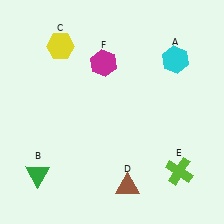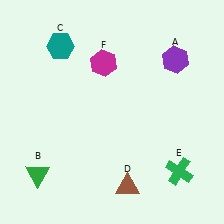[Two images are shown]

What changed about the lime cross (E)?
In Image 1, E is lime. In Image 2, it changed to green.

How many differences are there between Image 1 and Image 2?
There are 3 differences between the two images.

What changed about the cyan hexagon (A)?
In Image 1, A is cyan. In Image 2, it changed to purple.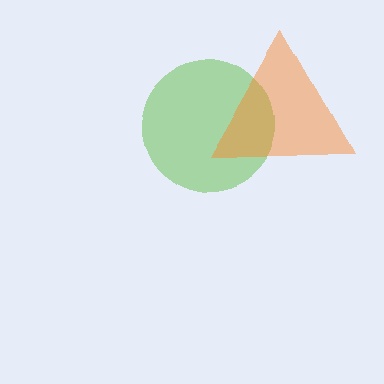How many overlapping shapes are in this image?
There are 2 overlapping shapes in the image.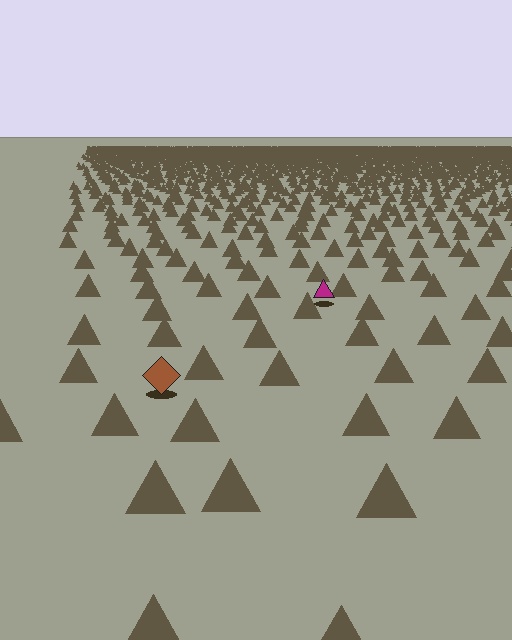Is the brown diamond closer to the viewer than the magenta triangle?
Yes. The brown diamond is closer — you can tell from the texture gradient: the ground texture is coarser near it.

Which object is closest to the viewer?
The brown diamond is closest. The texture marks near it are larger and more spread out.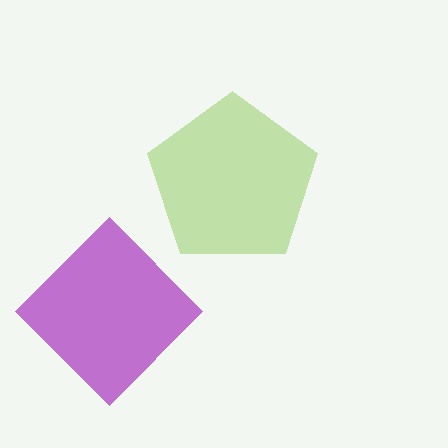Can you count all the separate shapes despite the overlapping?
Yes, there are 2 separate shapes.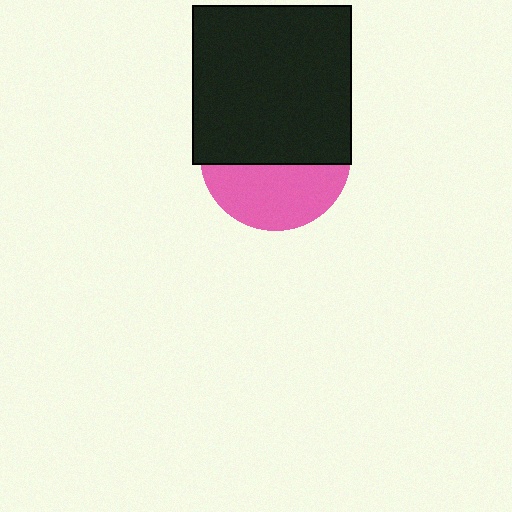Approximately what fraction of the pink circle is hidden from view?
Roughly 58% of the pink circle is hidden behind the black square.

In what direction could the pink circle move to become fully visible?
The pink circle could move down. That would shift it out from behind the black square entirely.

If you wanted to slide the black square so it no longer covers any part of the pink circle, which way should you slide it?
Slide it up — that is the most direct way to separate the two shapes.